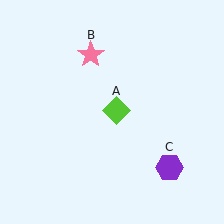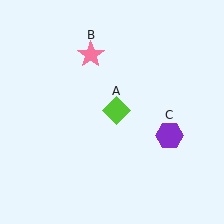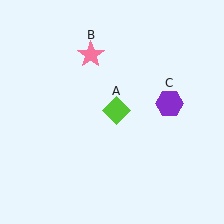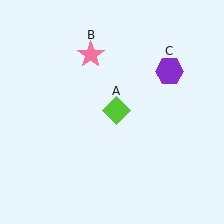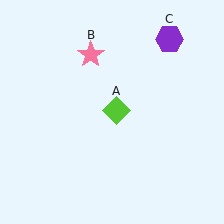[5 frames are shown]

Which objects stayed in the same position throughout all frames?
Lime diamond (object A) and pink star (object B) remained stationary.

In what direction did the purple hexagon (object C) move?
The purple hexagon (object C) moved up.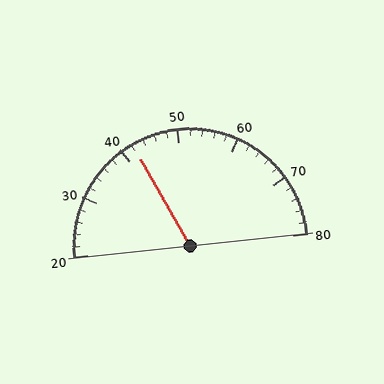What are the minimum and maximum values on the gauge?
The gauge ranges from 20 to 80.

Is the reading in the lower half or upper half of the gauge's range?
The reading is in the lower half of the range (20 to 80).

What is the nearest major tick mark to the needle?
The nearest major tick mark is 40.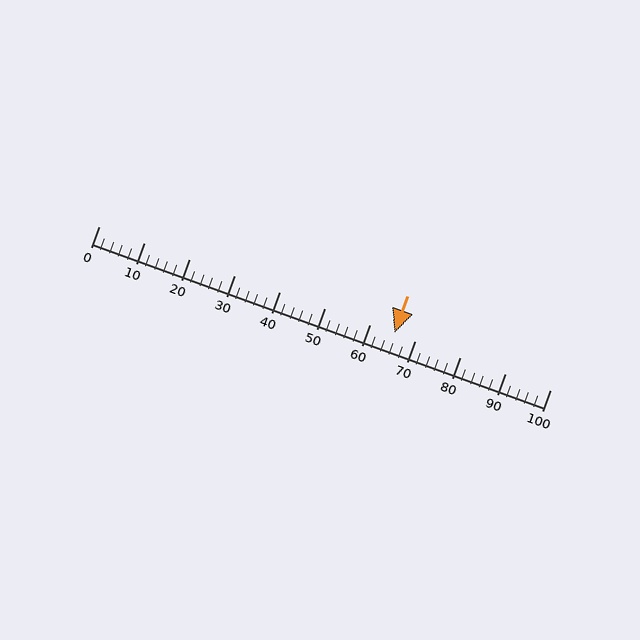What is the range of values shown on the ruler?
The ruler shows values from 0 to 100.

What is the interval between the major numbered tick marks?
The major tick marks are spaced 10 units apart.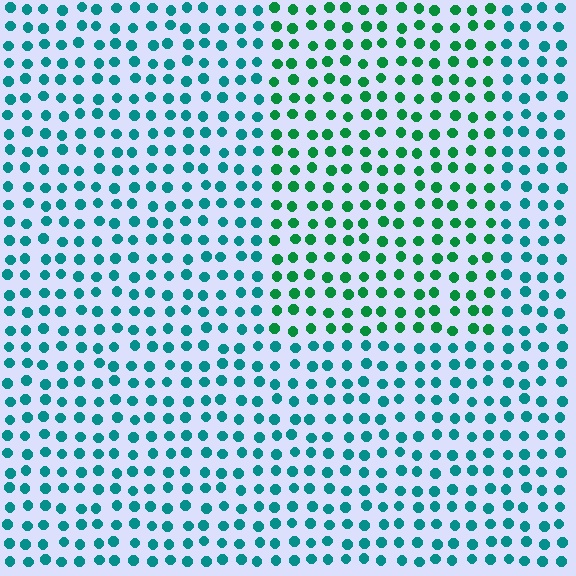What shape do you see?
I see a rectangle.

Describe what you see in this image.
The image is filled with small teal elements in a uniform arrangement. A rectangle-shaped region is visible where the elements are tinted to a slightly different hue, forming a subtle color boundary.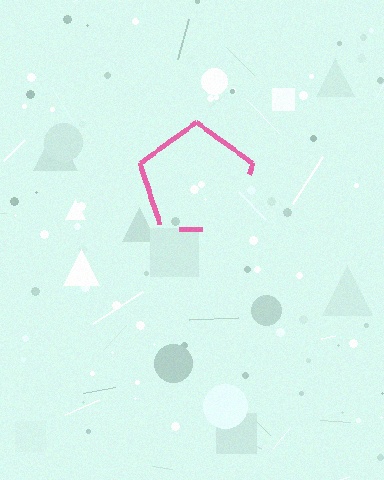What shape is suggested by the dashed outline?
The dashed outline suggests a pentagon.